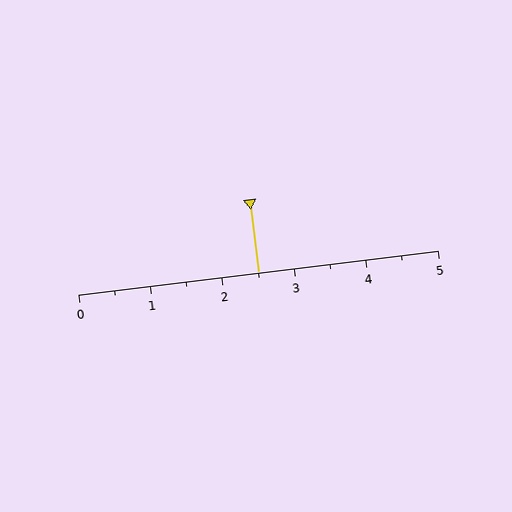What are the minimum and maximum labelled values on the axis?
The axis runs from 0 to 5.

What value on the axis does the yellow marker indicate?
The marker indicates approximately 2.5.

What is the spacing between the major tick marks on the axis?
The major ticks are spaced 1 apart.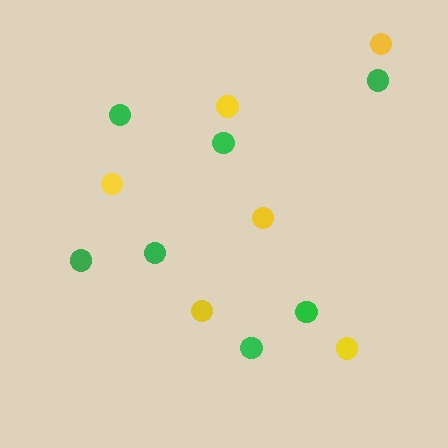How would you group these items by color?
There are 2 groups: one group of yellow circles (6) and one group of green circles (7).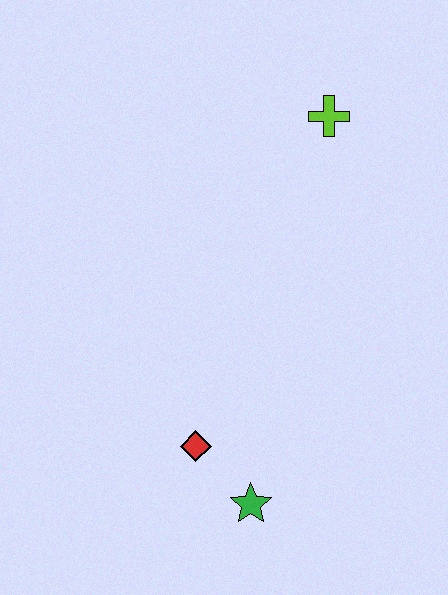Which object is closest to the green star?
The red diamond is closest to the green star.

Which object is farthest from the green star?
The lime cross is farthest from the green star.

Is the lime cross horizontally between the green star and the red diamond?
No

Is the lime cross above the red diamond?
Yes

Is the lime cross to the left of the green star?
No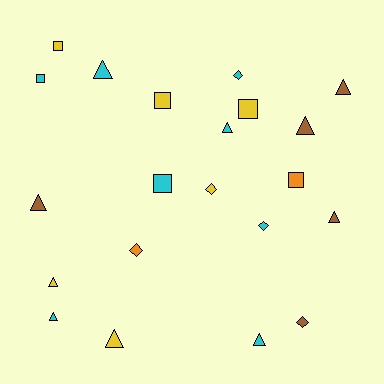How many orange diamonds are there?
There is 1 orange diamond.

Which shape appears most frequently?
Triangle, with 10 objects.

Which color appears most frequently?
Cyan, with 8 objects.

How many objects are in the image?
There are 21 objects.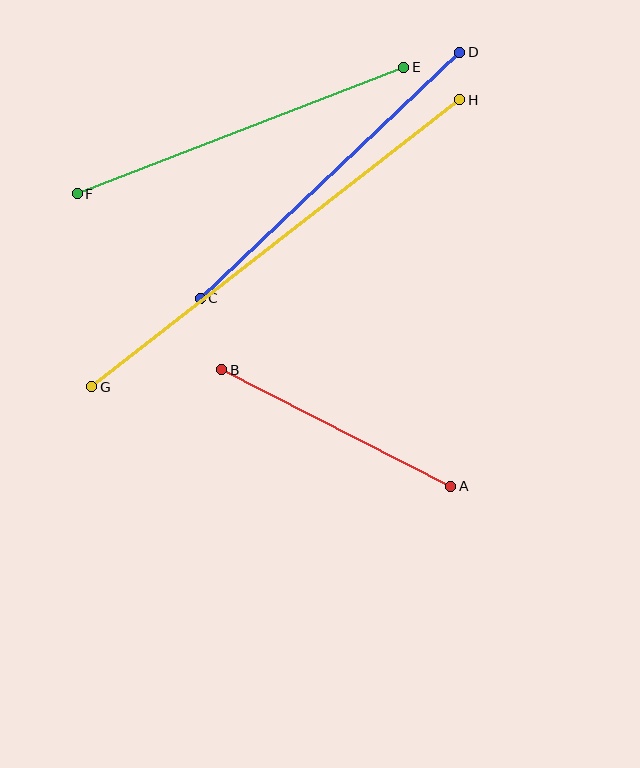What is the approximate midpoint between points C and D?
The midpoint is at approximately (330, 175) pixels.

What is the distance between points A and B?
The distance is approximately 257 pixels.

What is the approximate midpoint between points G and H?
The midpoint is at approximately (276, 243) pixels.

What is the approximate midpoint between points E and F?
The midpoint is at approximately (240, 131) pixels.